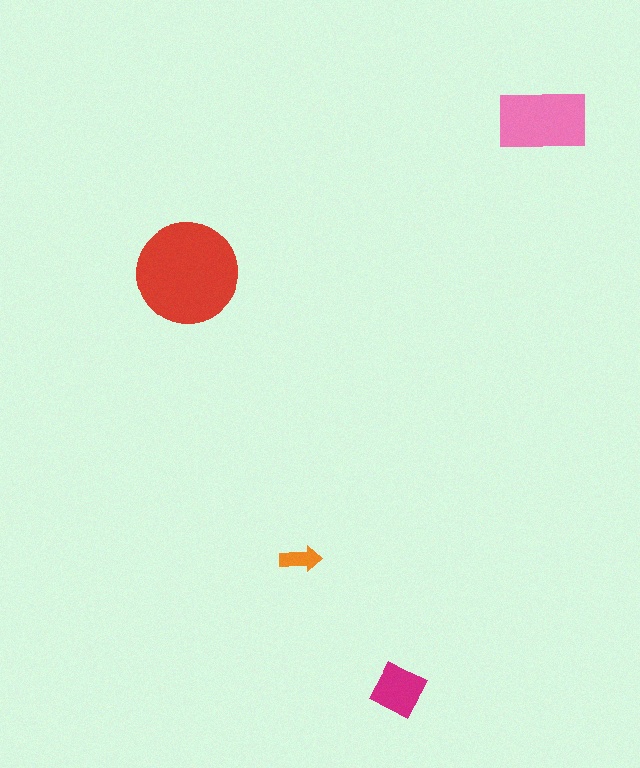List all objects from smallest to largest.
The orange arrow, the magenta square, the pink rectangle, the red circle.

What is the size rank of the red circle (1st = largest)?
1st.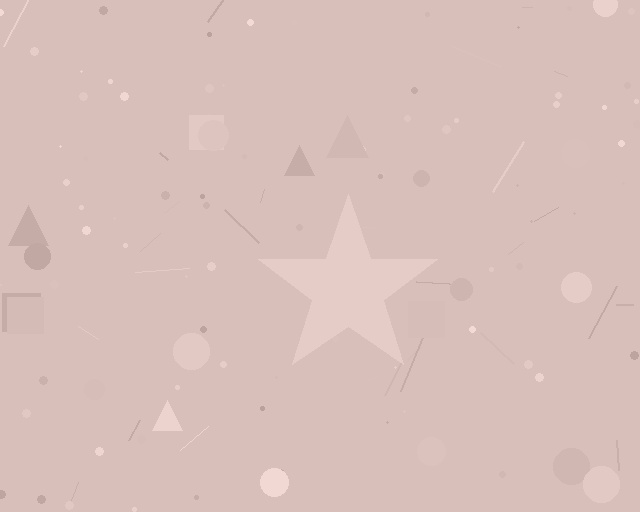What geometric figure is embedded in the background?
A star is embedded in the background.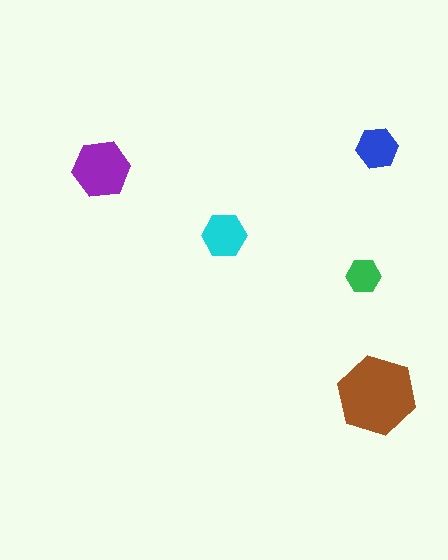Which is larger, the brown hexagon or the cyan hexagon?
The brown one.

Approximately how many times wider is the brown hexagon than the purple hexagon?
About 1.5 times wider.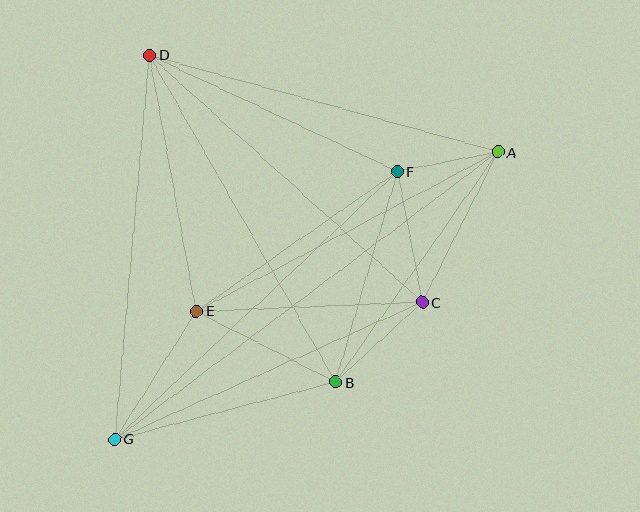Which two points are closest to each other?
Points A and F are closest to each other.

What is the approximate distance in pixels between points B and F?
The distance between B and F is approximately 219 pixels.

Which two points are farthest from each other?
Points A and G are farthest from each other.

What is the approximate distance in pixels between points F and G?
The distance between F and G is approximately 389 pixels.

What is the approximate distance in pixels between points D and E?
The distance between D and E is approximately 260 pixels.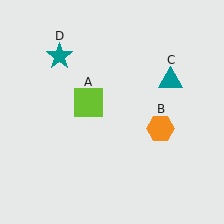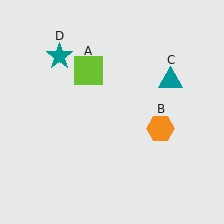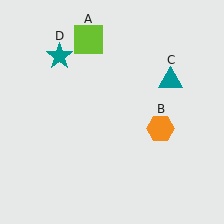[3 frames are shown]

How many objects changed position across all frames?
1 object changed position: lime square (object A).